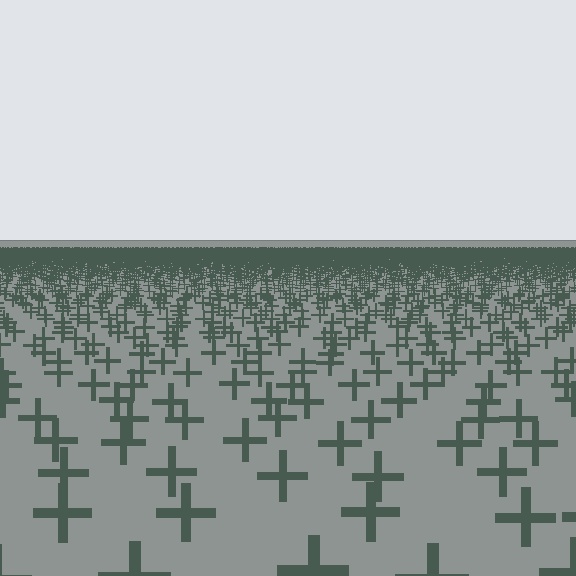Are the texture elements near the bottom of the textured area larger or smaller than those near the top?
Larger. Near the bottom, elements are closer to the viewer and appear at a bigger on-screen size.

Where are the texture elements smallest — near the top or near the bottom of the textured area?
Near the top.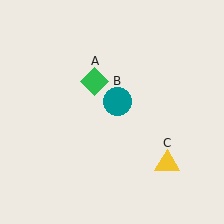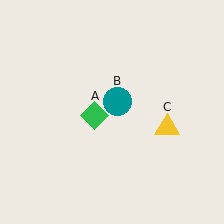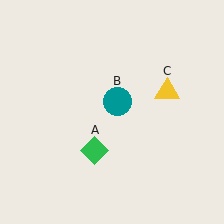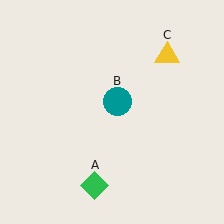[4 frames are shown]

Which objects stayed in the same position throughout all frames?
Teal circle (object B) remained stationary.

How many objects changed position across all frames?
2 objects changed position: green diamond (object A), yellow triangle (object C).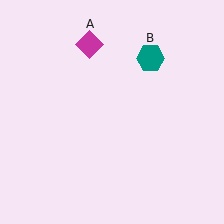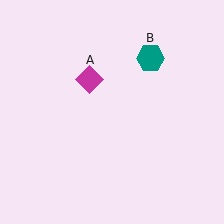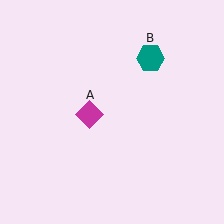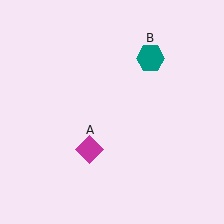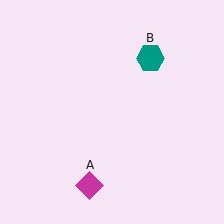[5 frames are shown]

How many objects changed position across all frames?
1 object changed position: magenta diamond (object A).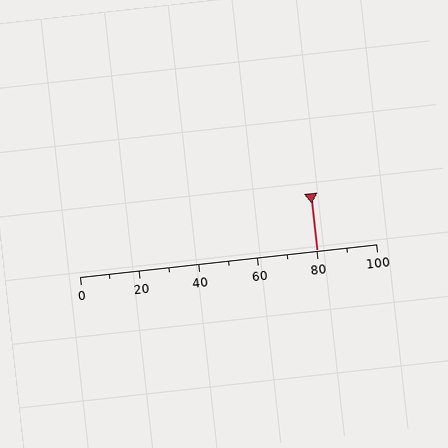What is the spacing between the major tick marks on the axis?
The major ticks are spaced 20 apart.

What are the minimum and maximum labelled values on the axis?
The axis runs from 0 to 100.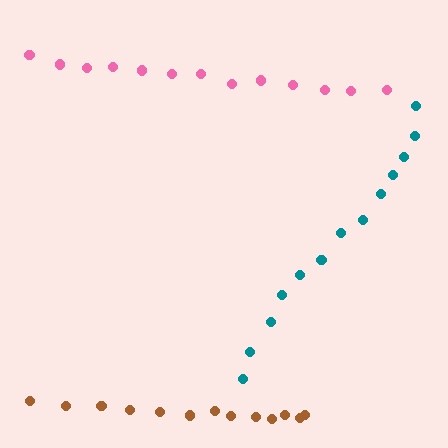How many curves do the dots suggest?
There are 3 distinct paths.